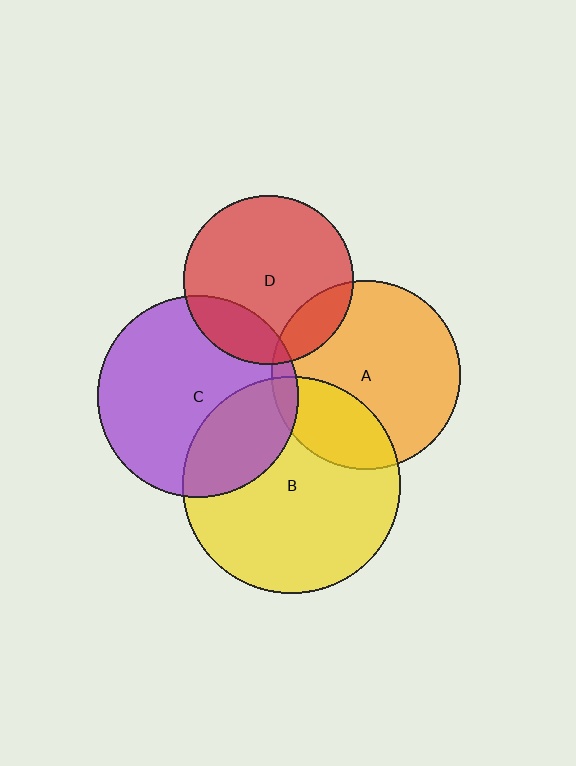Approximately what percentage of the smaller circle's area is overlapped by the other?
Approximately 5%.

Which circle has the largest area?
Circle B (yellow).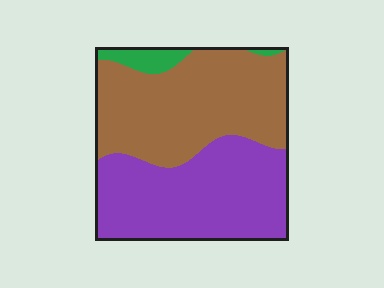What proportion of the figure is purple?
Purple covers 46% of the figure.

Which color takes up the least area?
Green, at roughly 5%.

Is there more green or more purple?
Purple.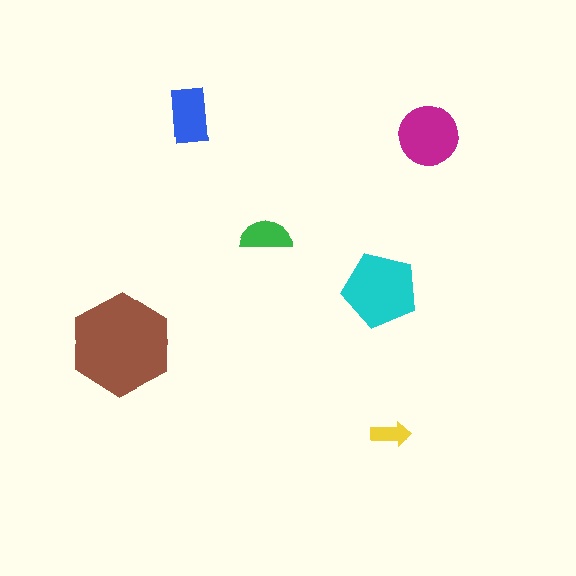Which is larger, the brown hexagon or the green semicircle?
The brown hexagon.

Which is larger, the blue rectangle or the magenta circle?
The magenta circle.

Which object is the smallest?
The yellow arrow.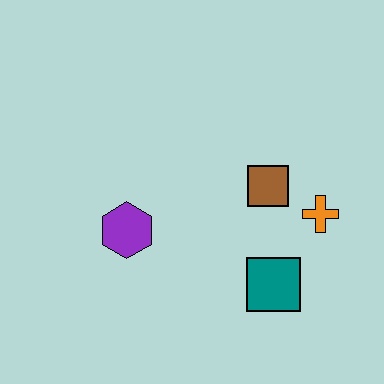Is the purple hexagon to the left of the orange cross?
Yes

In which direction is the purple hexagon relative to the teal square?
The purple hexagon is to the left of the teal square.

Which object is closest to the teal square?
The orange cross is closest to the teal square.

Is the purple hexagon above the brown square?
No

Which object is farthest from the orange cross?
The purple hexagon is farthest from the orange cross.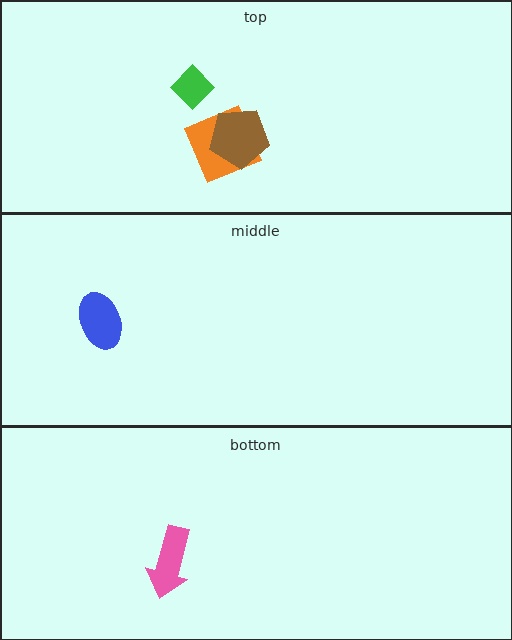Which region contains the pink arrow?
The bottom region.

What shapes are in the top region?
The orange square, the green diamond, the brown pentagon.